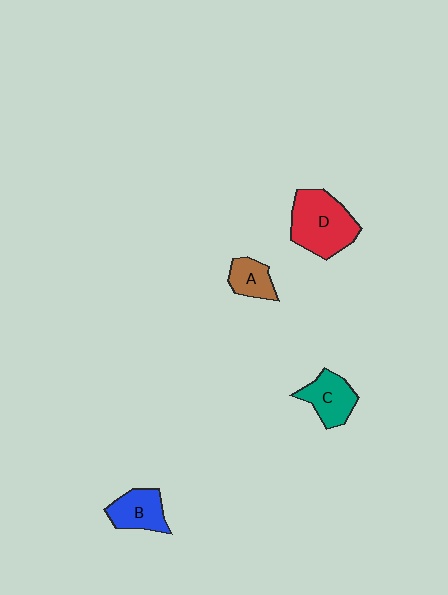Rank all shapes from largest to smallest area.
From largest to smallest: D (red), C (teal), B (blue), A (brown).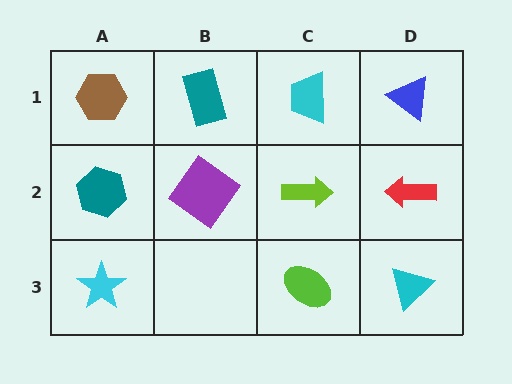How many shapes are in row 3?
3 shapes.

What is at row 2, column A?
A teal hexagon.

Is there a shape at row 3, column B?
No, that cell is empty.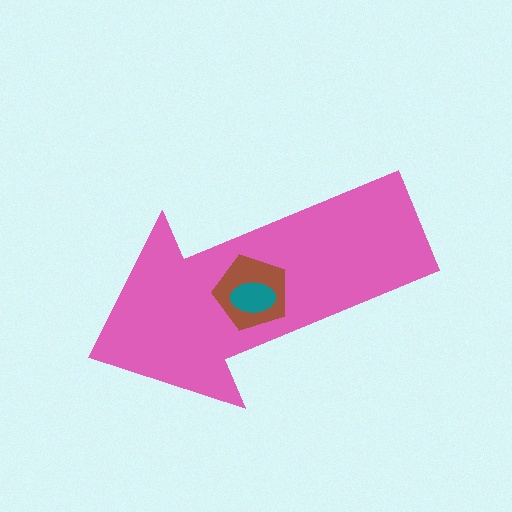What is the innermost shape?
The teal ellipse.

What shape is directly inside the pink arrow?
The brown pentagon.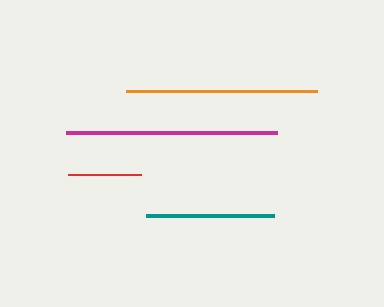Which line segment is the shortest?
The red line is the shortest at approximately 73 pixels.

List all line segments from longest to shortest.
From longest to shortest: magenta, orange, teal, red.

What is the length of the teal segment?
The teal segment is approximately 129 pixels long.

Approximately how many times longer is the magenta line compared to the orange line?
The magenta line is approximately 1.1 times the length of the orange line.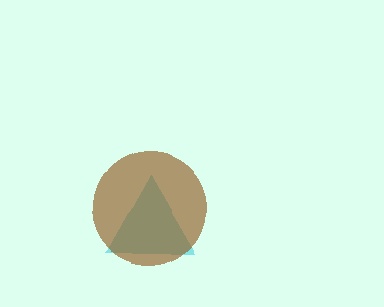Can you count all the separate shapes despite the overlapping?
Yes, there are 2 separate shapes.